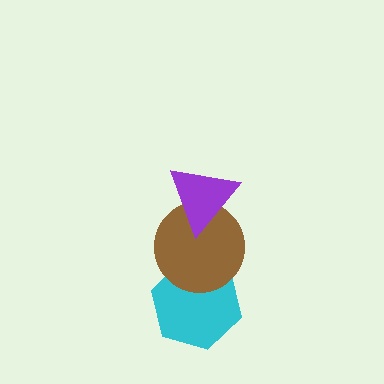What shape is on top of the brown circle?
The purple triangle is on top of the brown circle.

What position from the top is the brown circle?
The brown circle is 2nd from the top.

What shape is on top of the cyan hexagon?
The brown circle is on top of the cyan hexagon.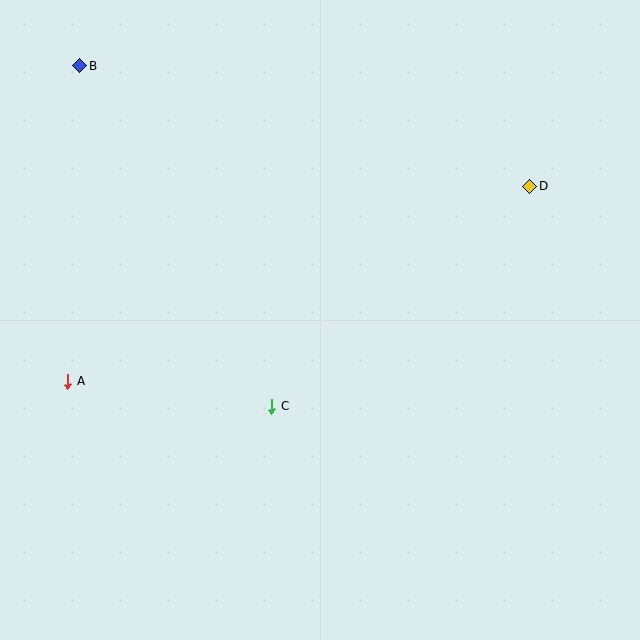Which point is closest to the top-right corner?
Point D is closest to the top-right corner.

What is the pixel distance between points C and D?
The distance between C and D is 339 pixels.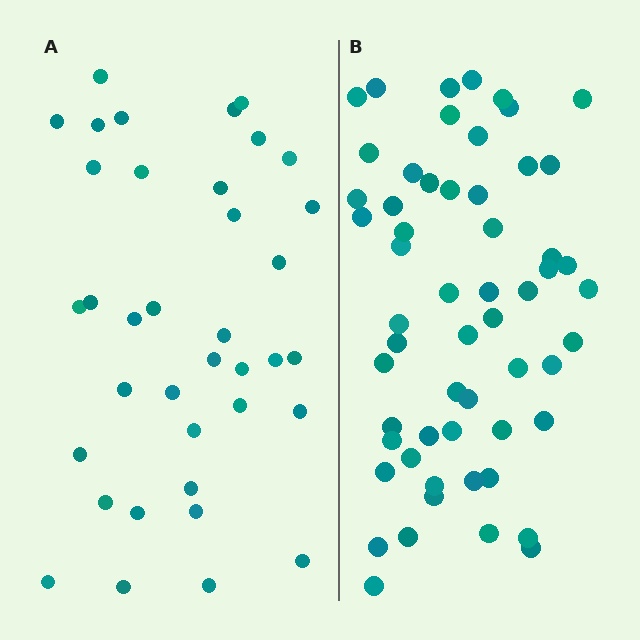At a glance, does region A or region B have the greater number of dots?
Region B (the right region) has more dots.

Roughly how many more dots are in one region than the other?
Region B has approximately 20 more dots than region A.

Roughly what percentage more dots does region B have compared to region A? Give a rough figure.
About 55% more.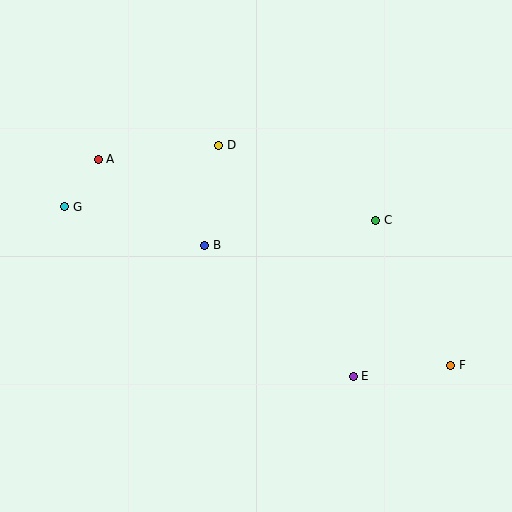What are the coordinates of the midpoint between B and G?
The midpoint between B and G is at (135, 226).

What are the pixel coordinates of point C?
Point C is at (376, 220).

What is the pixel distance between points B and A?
The distance between B and A is 137 pixels.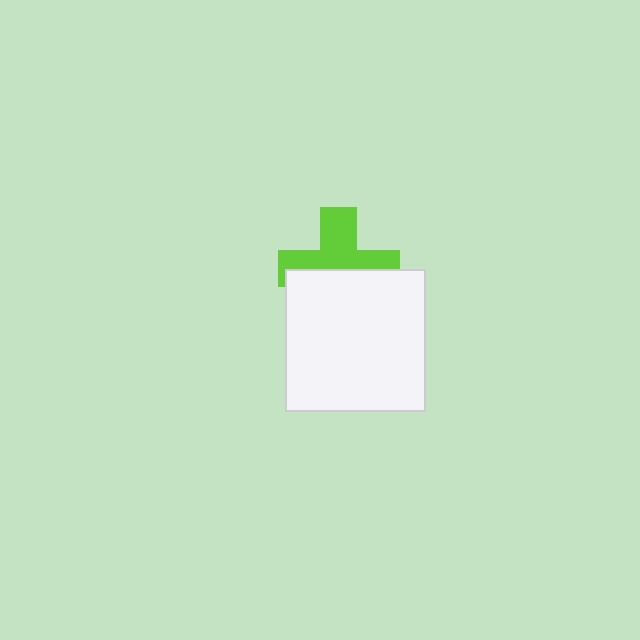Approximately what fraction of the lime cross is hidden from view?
Roughly 47% of the lime cross is hidden behind the white rectangle.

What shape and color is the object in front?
The object in front is a white rectangle.